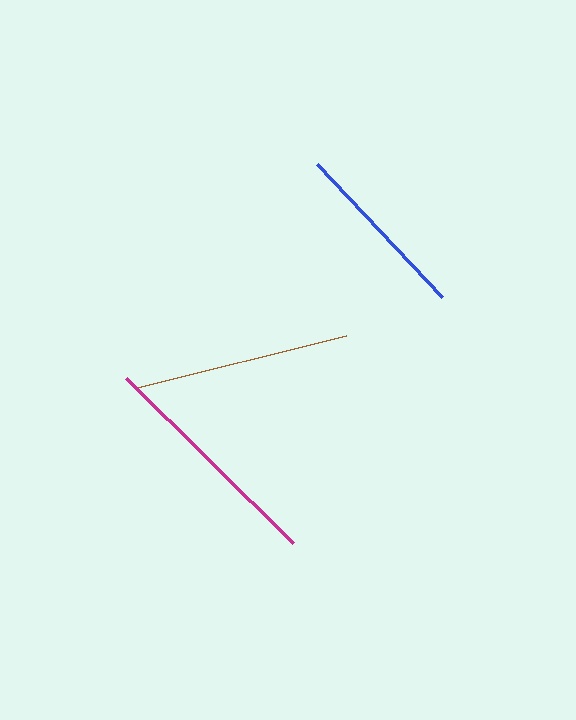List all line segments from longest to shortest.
From longest to shortest: magenta, brown, blue.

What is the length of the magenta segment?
The magenta segment is approximately 235 pixels long.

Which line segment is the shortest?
The blue line is the shortest at approximately 182 pixels.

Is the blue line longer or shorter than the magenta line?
The magenta line is longer than the blue line.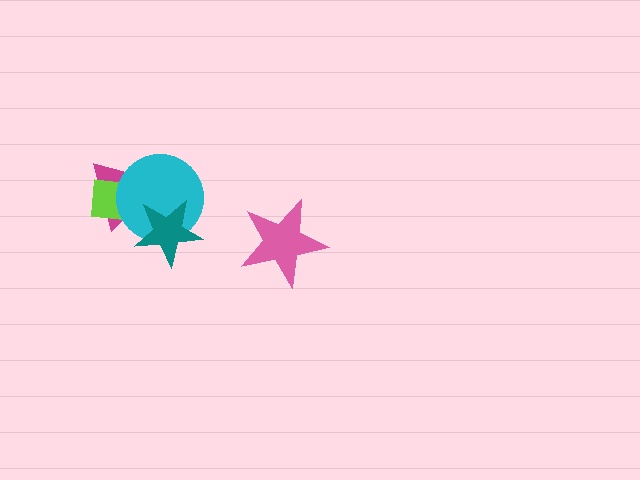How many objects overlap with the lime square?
2 objects overlap with the lime square.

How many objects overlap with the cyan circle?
3 objects overlap with the cyan circle.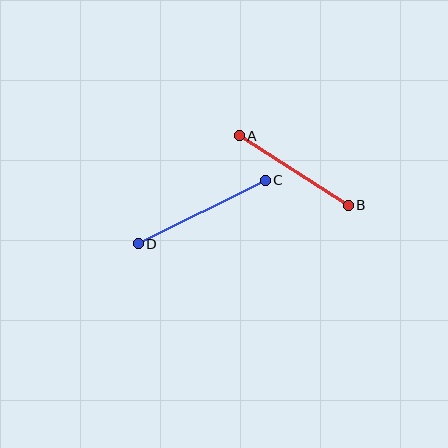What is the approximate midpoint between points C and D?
The midpoint is at approximately (202, 212) pixels.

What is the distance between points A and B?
The distance is approximately 129 pixels.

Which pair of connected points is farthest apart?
Points C and D are farthest apart.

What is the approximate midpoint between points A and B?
The midpoint is at approximately (294, 170) pixels.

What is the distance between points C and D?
The distance is approximately 142 pixels.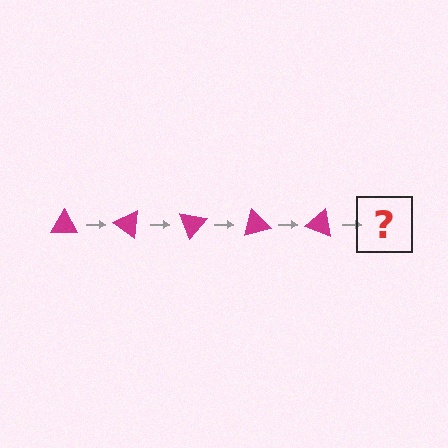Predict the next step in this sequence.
The next step is a magenta triangle rotated 175 degrees.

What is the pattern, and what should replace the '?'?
The pattern is that the triangle rotates 35 degrees each step. The '?' should be a magenta triangle rotated 175 degrees.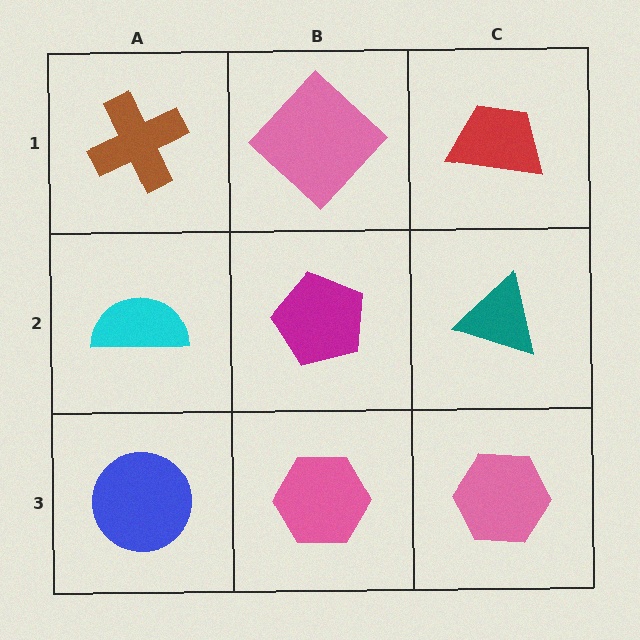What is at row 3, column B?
A pink hexagon.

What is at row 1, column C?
A red trapezoid.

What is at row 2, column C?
A teal triangle.